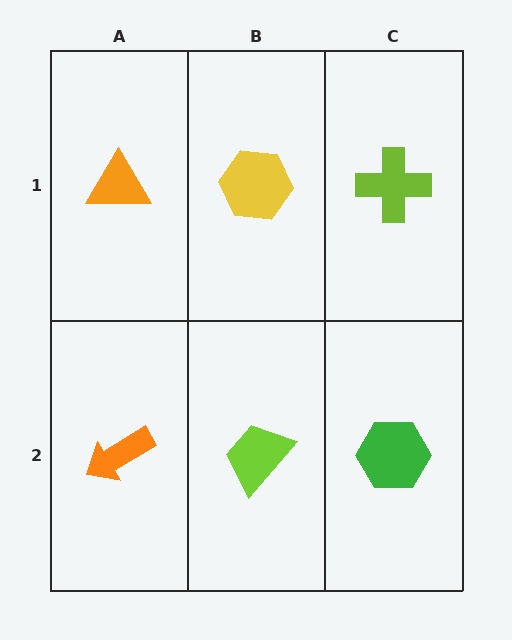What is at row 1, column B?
A yellow hexagon.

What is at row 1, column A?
An orange triangle.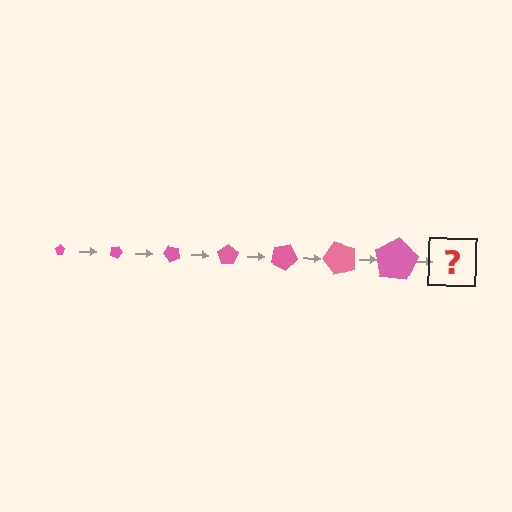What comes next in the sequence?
The next element should be a pentagon, larger than the previous one and rotated 175 degrees from the start.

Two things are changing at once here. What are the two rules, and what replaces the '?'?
The two rules are that the pentagon grows larger each step and it rotates 25 degrees each step. The '?' should be a pentagon, larger than the previous one and rotated 175 degrees from the start.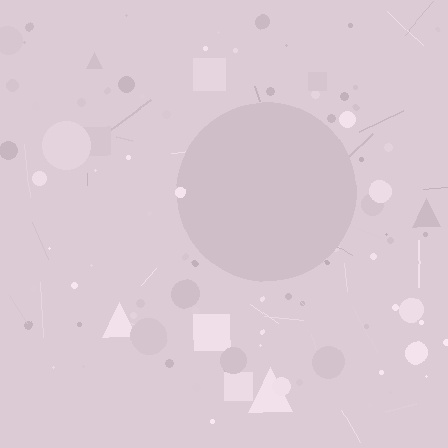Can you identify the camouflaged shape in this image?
The camouflaged shape is a circle.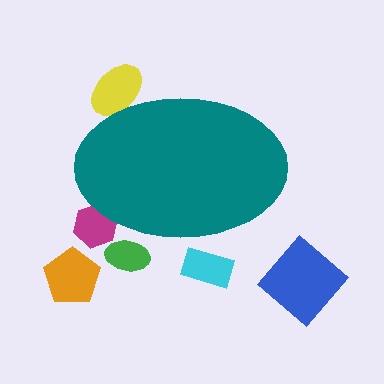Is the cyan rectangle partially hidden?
Yes, the cyan rectangle is partially hidden behind the teal ellipse.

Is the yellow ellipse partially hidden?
Yes, the yellow ellipse is partially hidden behind the teal ellipse.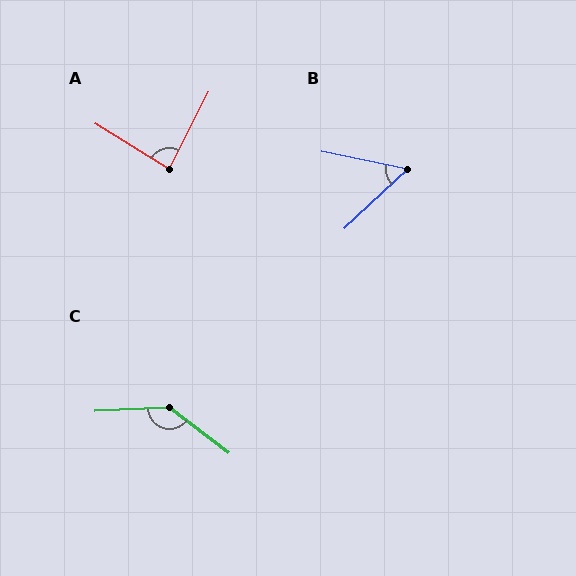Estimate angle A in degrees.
Approximately 85 degrees.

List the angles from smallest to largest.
B (55°), A (85°), C (140°).